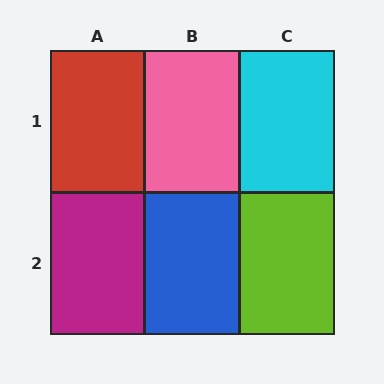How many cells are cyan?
1 cell is cyan.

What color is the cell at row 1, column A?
Red.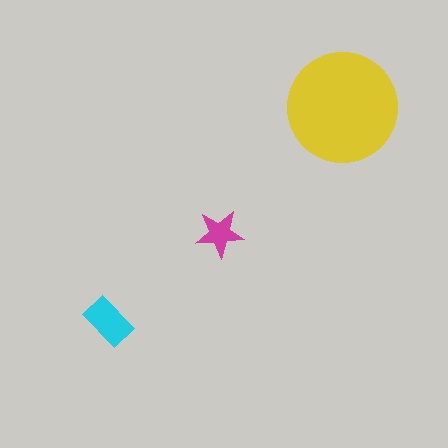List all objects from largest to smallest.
The yellow circle, the cyan rectangle, the magenta star.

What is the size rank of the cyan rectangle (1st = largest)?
2nd.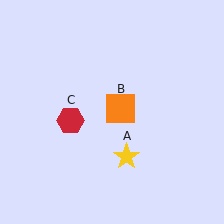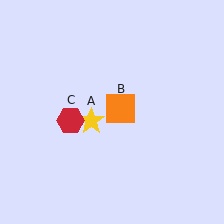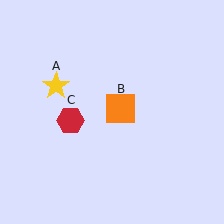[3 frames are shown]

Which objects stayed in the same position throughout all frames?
Orange square (object B) and red hexagon (object C) remained stationary.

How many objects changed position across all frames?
1 object changed position: yellow star (object A).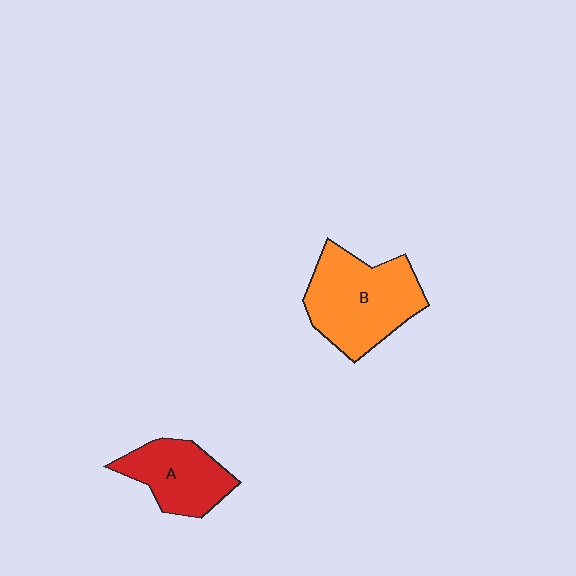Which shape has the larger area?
Shape B (orange).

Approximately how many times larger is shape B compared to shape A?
Approximately 1.5 times.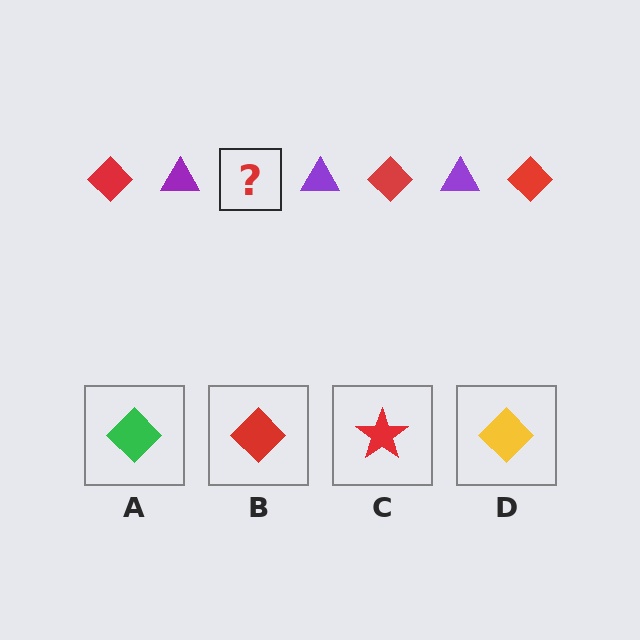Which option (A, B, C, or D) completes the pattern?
B.